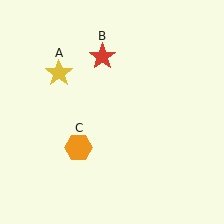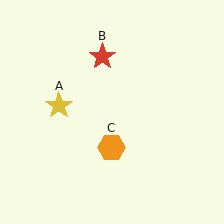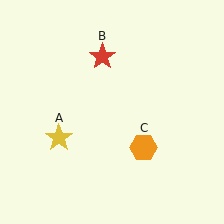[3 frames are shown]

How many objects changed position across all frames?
2 objects changed position: yellow star (object A), orange hexagon (object C).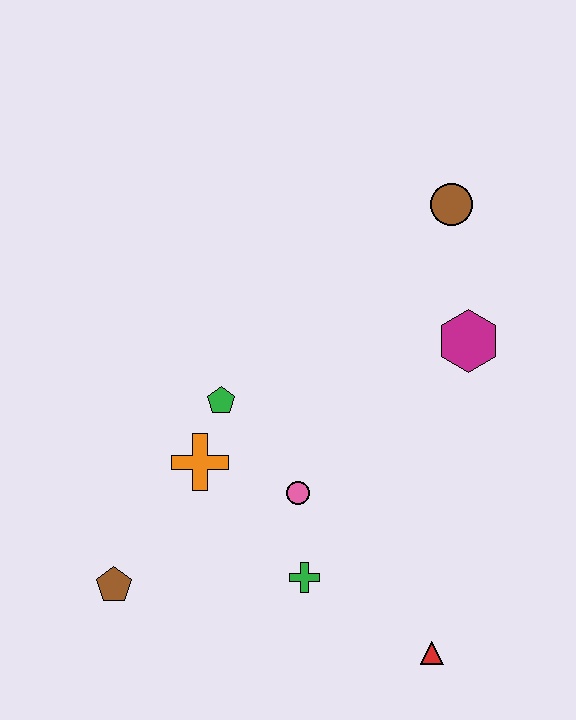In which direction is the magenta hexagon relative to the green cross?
The magenta hexagon is above the green cross.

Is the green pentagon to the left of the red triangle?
Yes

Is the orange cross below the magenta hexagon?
Yes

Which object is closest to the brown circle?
The magenta hexagon is closest to the brown circle.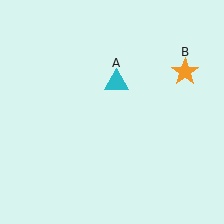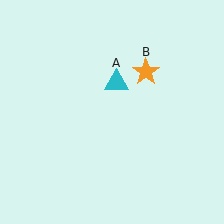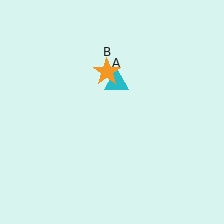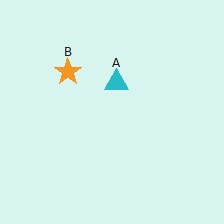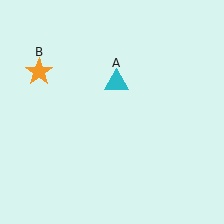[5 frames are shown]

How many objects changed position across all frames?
1 object changed position: orange star (object B).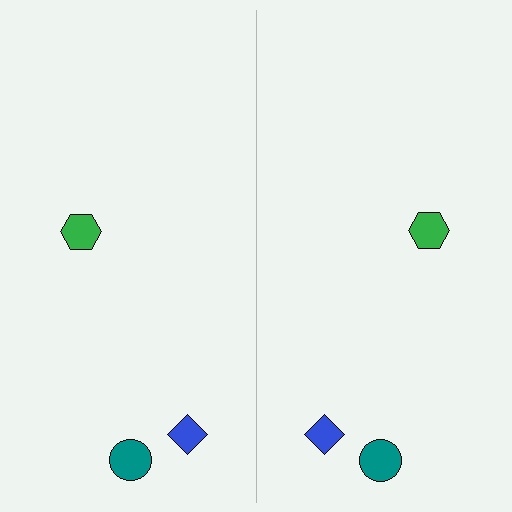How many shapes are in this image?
There are 6 shapes in this image.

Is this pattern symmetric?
Yes, this pattern has bilateral (reflection) symmetry.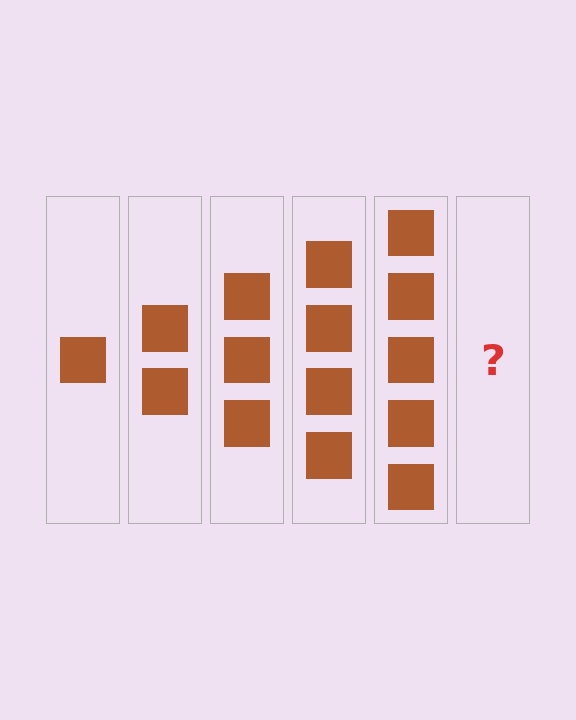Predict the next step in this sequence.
The next step is 6 squares.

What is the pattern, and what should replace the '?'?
The pattern is that each step adds one more square. The '?' should be 6 squares.